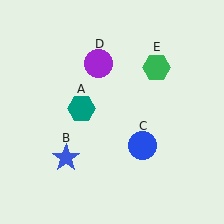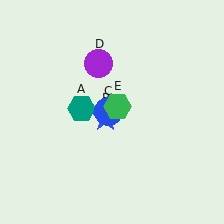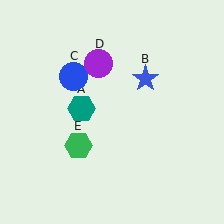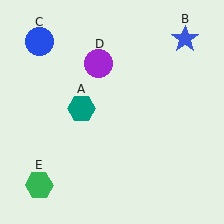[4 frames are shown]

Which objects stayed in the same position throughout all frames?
Teal hexagon (object A) and purple circle (object D) remained stationary.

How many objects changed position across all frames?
3 objects changed position: blue star (object B), blue circle (object C), green hexagon (object E).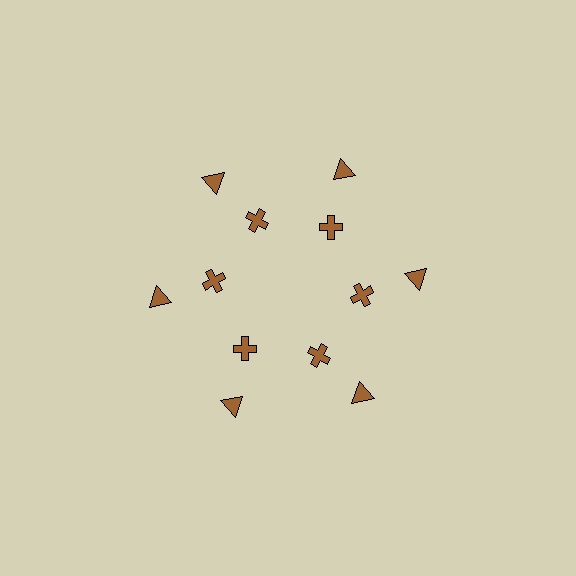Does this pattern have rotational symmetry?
Yes, this pattern has 6-fold rotational symmetry. It looks the same after rotating 60 degrees around the center.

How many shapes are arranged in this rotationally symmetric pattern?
There are 12 shapes, arranged in 6 groups of 2.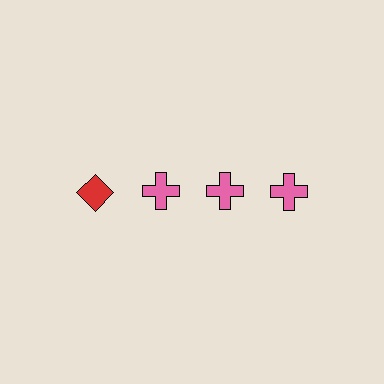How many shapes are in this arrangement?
There are 4 shapes arranged in a grid pattern.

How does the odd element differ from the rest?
It differs in both color (red instead of pink) and shape (diamond instead of cross).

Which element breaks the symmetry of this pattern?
The red diamond in the top row, leftmost column breaks the symmetry. All other shapes are pink crosses.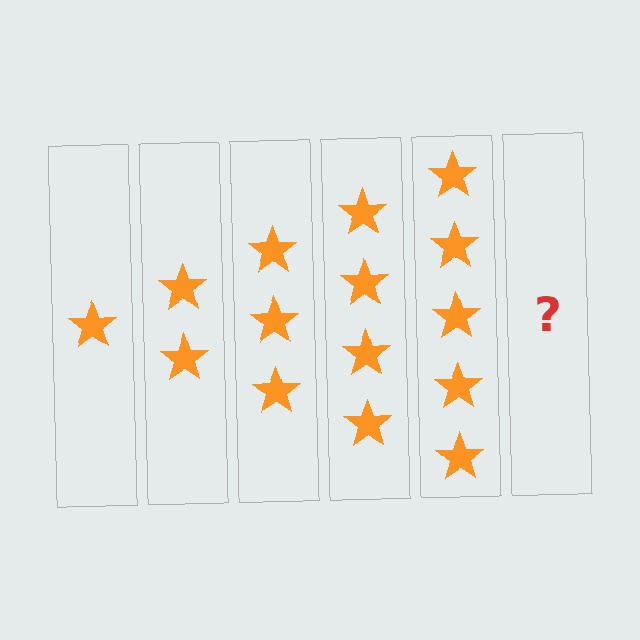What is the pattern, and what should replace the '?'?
The pattern is that each step adds one more star. The '?' should be 6 stars.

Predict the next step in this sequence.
The next step is 6 stars.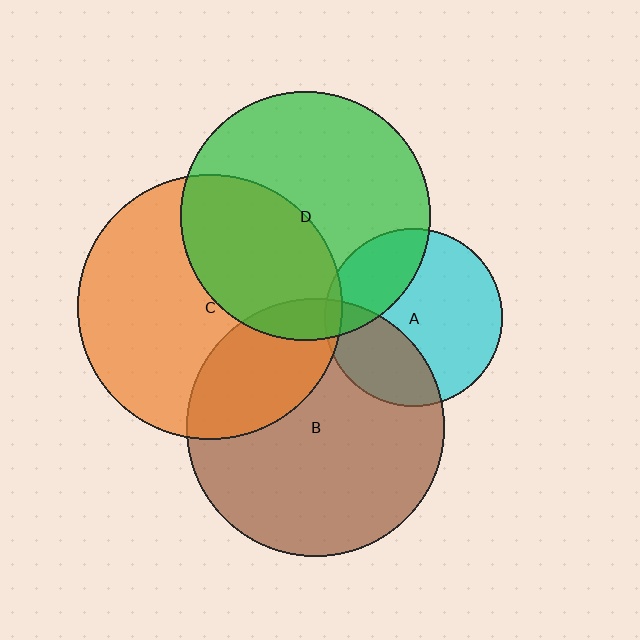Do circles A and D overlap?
Yes.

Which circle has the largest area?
Circle C (orange).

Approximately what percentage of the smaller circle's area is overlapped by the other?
Approximately 25%.